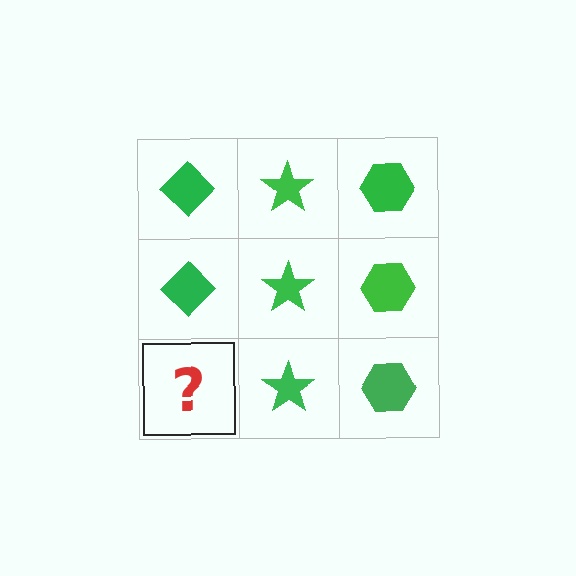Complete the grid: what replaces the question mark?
The question mark should be replaced with a green diamond.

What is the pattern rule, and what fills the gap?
The rule is that each column has a consistent shape. The gap should be filled with a green diamond.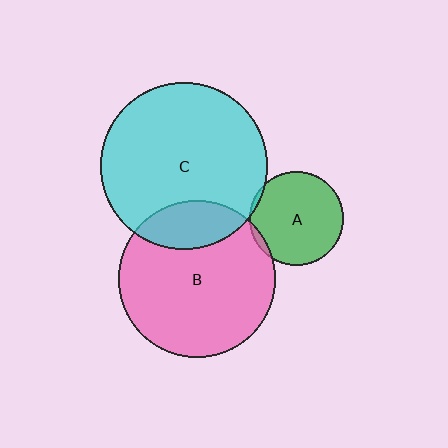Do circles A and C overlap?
Yes.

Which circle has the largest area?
Circle C (cyan).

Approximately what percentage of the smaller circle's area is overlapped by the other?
Approximately 5%.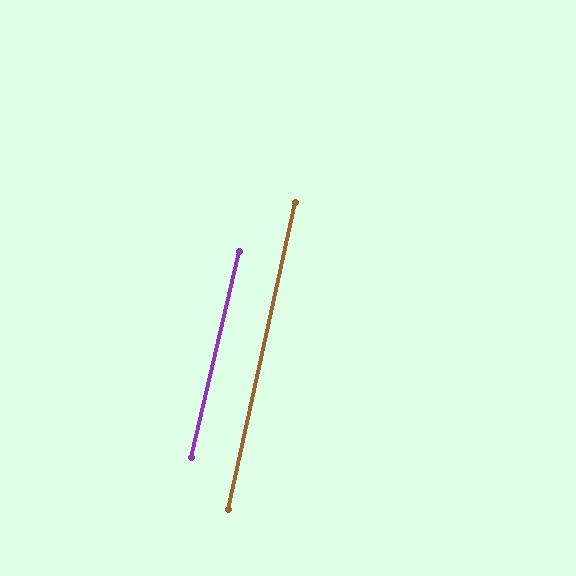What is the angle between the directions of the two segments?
Approximately 1 degree.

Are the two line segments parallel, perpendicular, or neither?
Parallel — their directions differ by only 0.7°.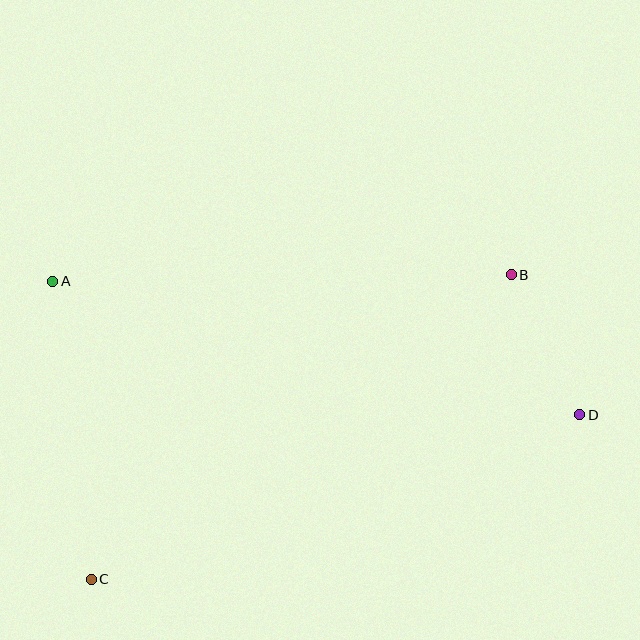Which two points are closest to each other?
Points B and D are closest to each other.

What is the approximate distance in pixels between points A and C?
The distance between A and C is approximately 301 pixels.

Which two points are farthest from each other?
Points A and D are farthest from each other.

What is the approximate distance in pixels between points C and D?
The distance between C and D is approximately 516 pixels.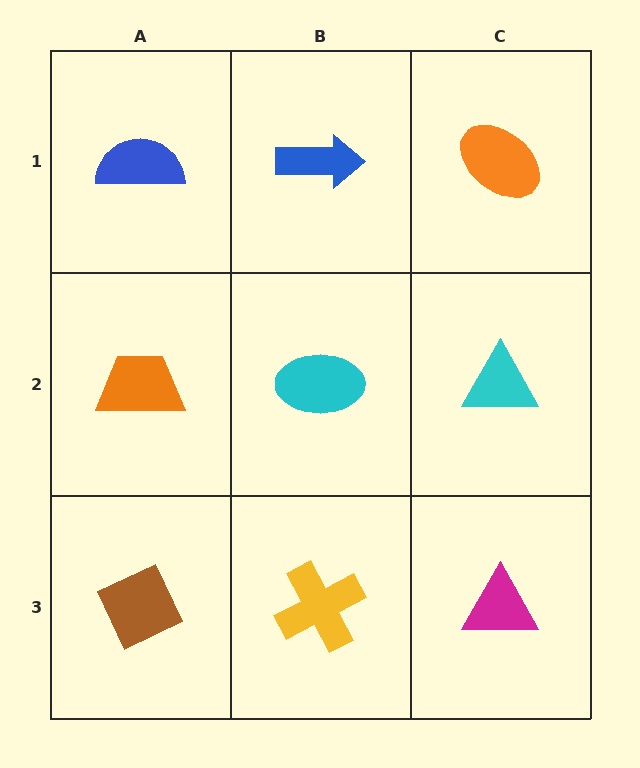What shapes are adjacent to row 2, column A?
A blue semicircle (row 1, column A), a brown diamond (row 3, column A), a cyan ellipse (row 2, column B).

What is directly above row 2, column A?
A blue semicircle.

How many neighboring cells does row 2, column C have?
3.